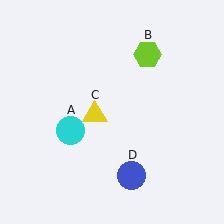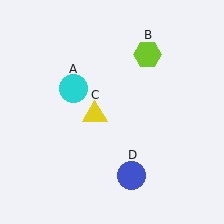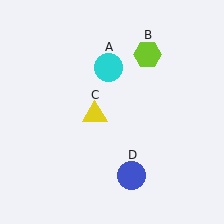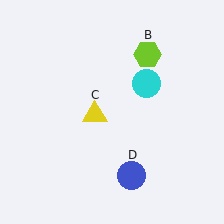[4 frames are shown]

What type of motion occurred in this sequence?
The cyan circle (object A) rotated clockwise around the center of the scene.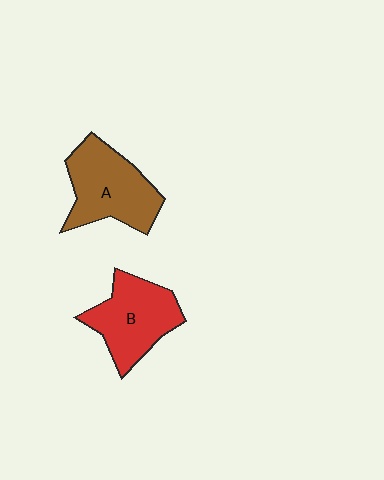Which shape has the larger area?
Shape A (brown).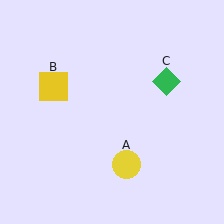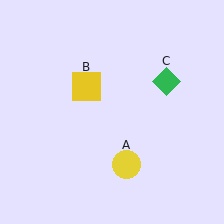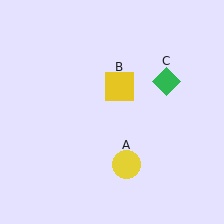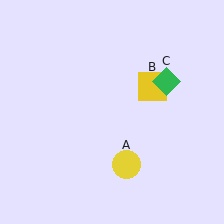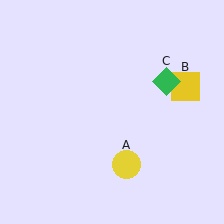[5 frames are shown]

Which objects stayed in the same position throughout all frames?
Yellow circle (object A) and green diamond (object C) remained stationary.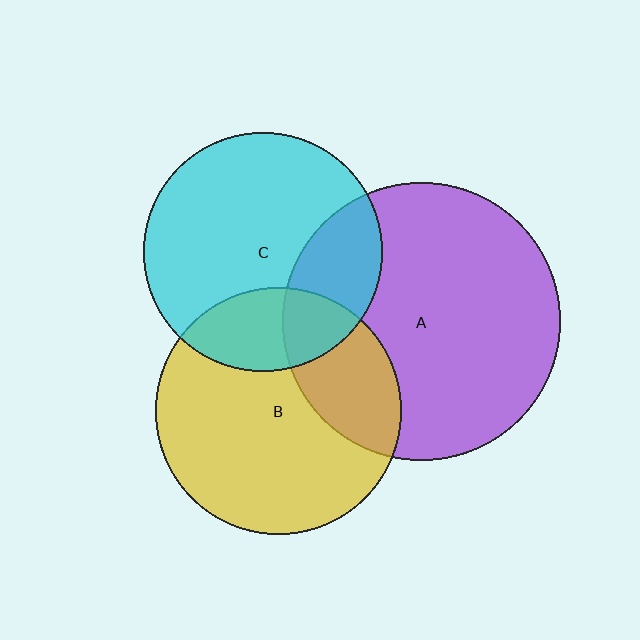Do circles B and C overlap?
Yes.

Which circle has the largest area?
Circle A (purple).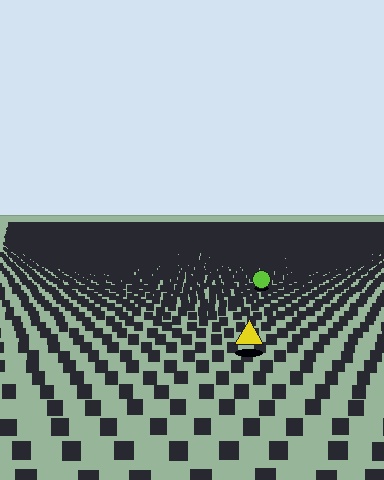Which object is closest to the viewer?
The yellow triangle is closest. The texture marks near it are larger and more spread out.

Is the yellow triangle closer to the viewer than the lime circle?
Yes. The yellow triangle is closer — you can tell from the texture gradient: the ground texture is coarser near it.